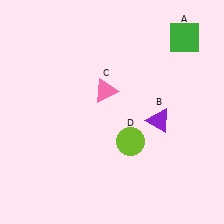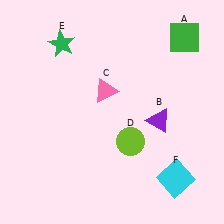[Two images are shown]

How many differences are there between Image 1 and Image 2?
There are 2 differences between the two images.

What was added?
A green star (E), a cyan square (F) were added in Image 2.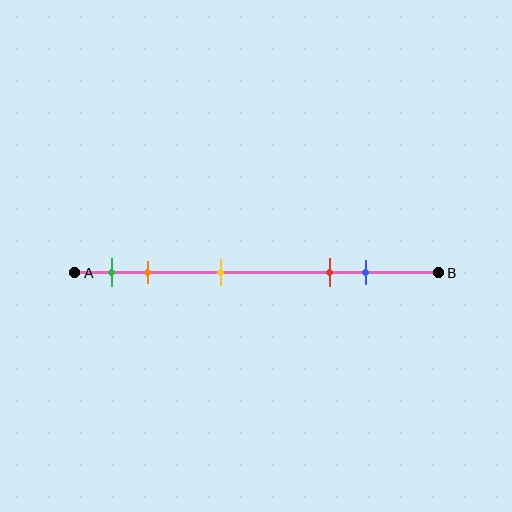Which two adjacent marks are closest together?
The green and orange marks are the closest adjacent pair.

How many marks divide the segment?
There are 5 marks dividing the segment.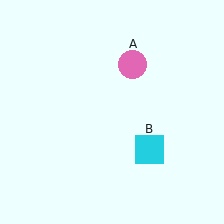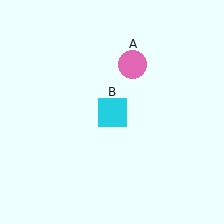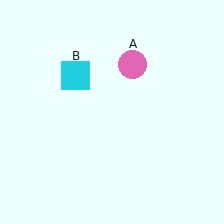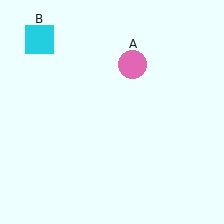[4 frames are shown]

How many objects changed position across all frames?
1 object changed position: cyan square (object B).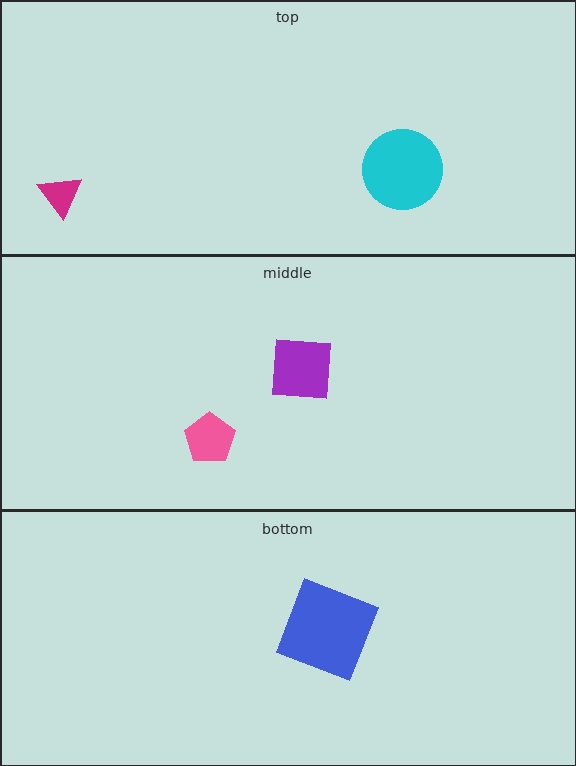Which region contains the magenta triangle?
The top region.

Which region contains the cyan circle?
The top region.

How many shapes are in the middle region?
2.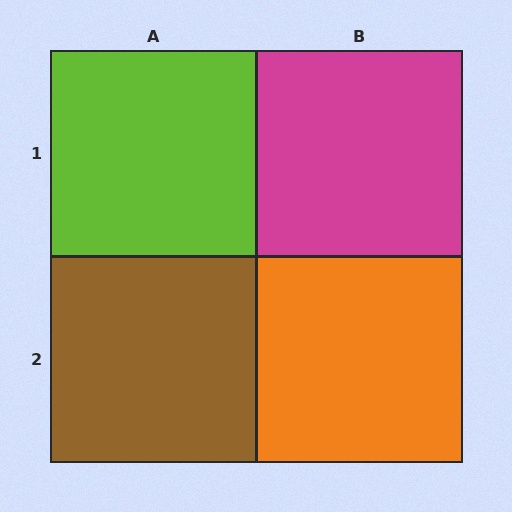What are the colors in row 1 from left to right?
Lime, magenta.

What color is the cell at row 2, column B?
Orange.